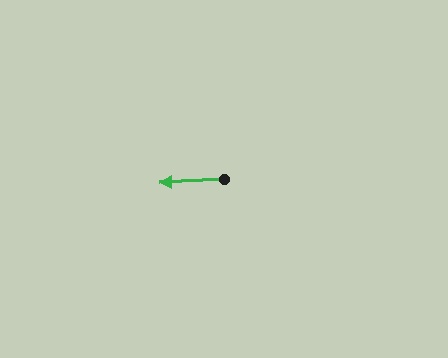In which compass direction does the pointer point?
West.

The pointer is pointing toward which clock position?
Roughly 9 o'clock.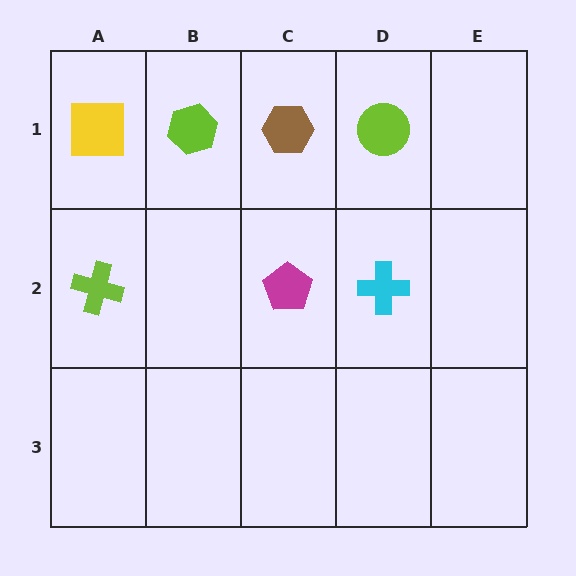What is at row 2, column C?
A magenta pentagon.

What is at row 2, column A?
A lime cross.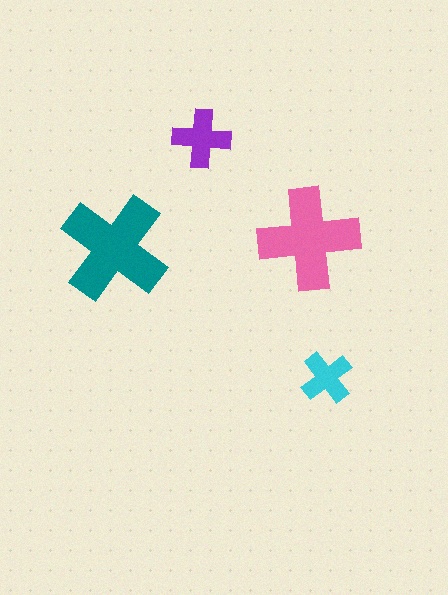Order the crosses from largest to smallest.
the teal one, the pink one, the purple one, the cyan one.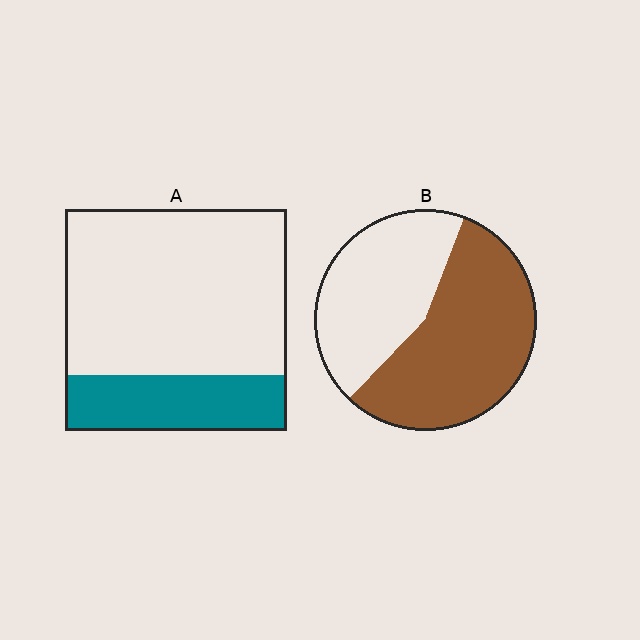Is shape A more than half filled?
No.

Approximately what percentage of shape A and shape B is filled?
A is approximately 25% and B is approximately 55%.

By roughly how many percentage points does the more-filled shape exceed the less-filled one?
By roughly 30 percentage points (B over A).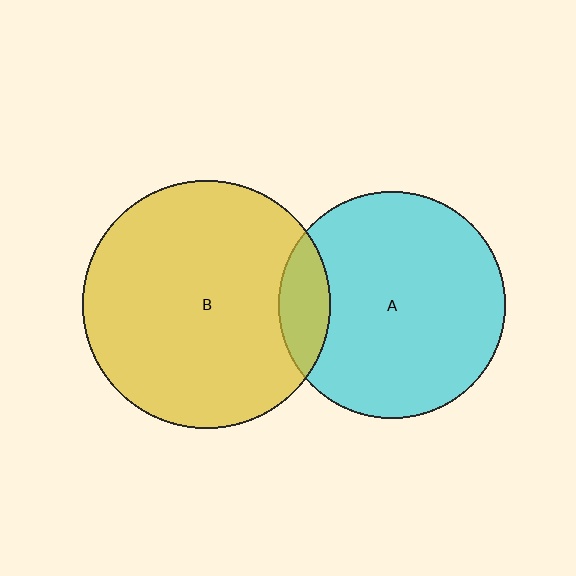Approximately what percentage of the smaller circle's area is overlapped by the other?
Approximately 15%.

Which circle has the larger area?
Circle B (yellow).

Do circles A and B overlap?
Yes.